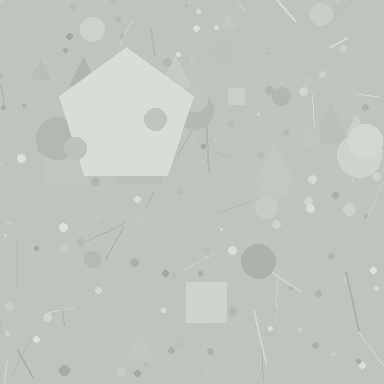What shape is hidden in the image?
A pentagon is hidden in the image.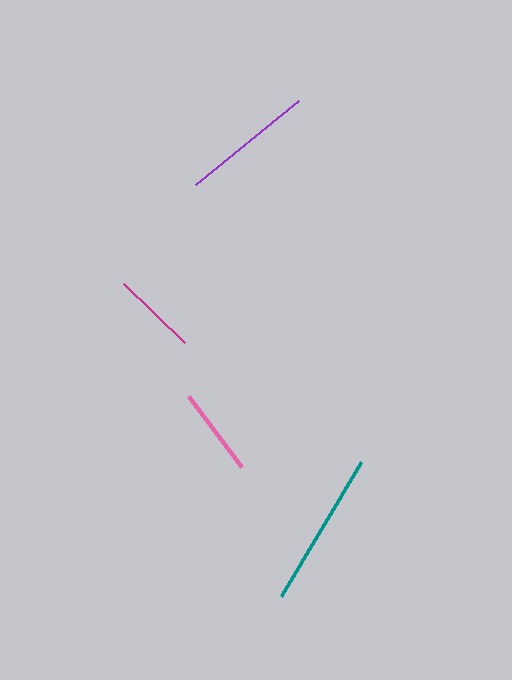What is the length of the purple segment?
The purple segment is approximately 133 pixels long.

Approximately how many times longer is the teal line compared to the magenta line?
The teal line is approximately 1.8 times the length of the magenta line.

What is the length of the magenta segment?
The magenta segment is approximately 85 pixels long.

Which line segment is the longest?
The teal line is the longest at approximately 155 pixels.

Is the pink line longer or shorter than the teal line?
The teal line is longer than the pink line.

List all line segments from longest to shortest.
From longest to shortest: teal, purple, pink, magenta.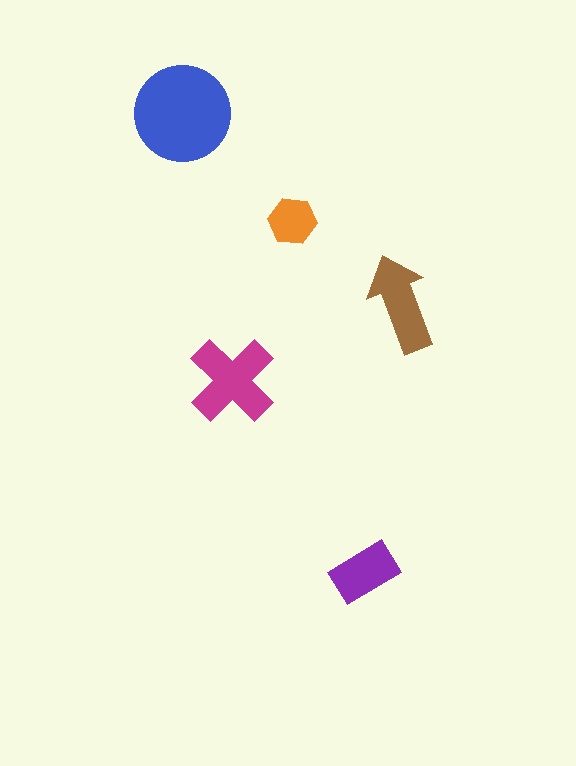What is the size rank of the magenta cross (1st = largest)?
2nd.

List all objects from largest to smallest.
The blue circle, the magenta cross, the brown arrow, the purple rectangle, the orange hexagon.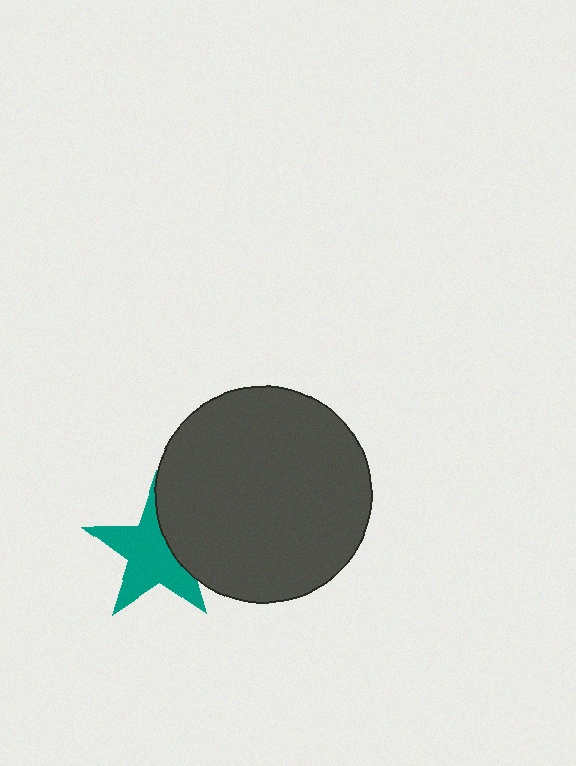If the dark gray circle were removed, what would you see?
You would see the complete teal star.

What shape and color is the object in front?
The object in front is a dark gray circle.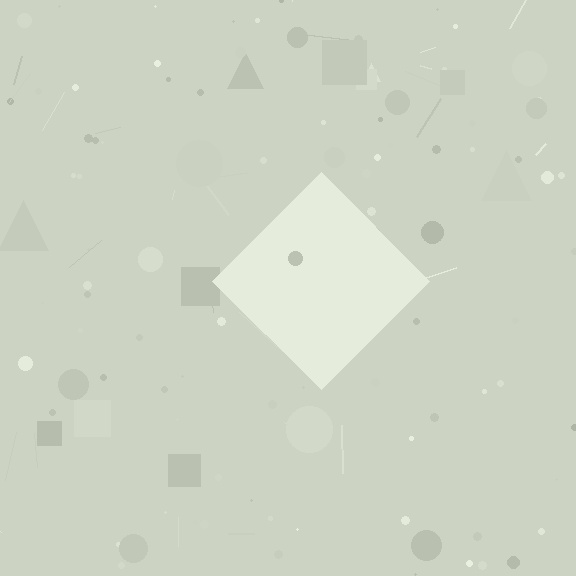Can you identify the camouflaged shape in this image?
The camouflaged shape is a diamond.